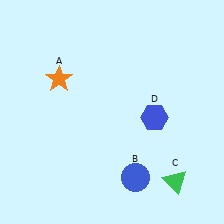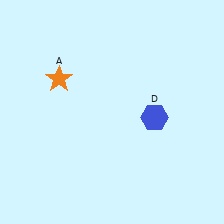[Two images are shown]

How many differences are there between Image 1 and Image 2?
There are 2 differences between the two images.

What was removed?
The blue circle (B), the green triangle (C) were removed in Image 2.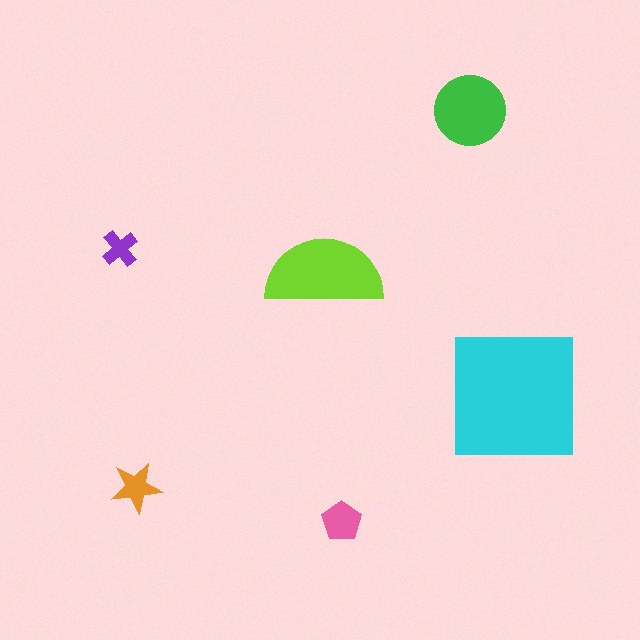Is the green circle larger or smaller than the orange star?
Larger.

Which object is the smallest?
The purple cross.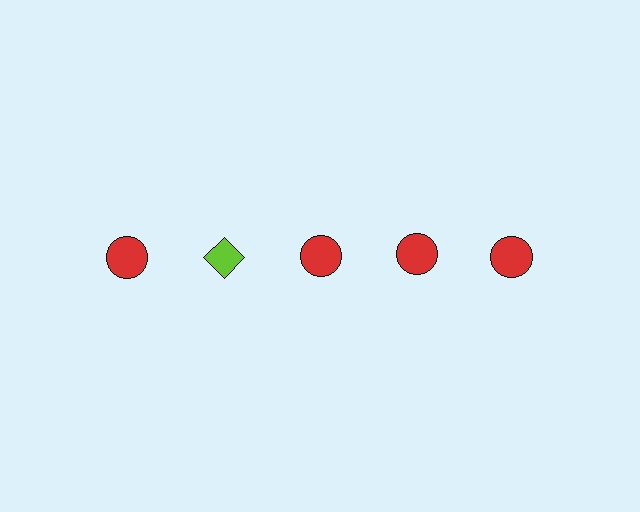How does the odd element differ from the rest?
It differs in both color (lime instead of red) and shape (diamond instead of circle).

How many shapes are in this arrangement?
There are 5 shapes arranged in a grid pattern.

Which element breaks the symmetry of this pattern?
The lime diamond in the top row, second from left column breaks the symmetry. All other shapes are red circles.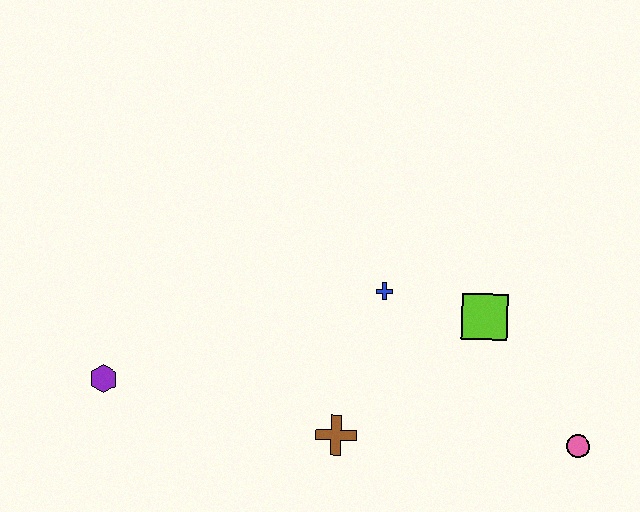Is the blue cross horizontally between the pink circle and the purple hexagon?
Yes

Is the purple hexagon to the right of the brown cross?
No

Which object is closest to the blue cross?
The lime square is closest to the blue cross.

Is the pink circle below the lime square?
Yes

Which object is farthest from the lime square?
The purple hexagon is farthest from the lime square.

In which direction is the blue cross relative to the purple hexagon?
The blue cross is to the right of the purple hexagon.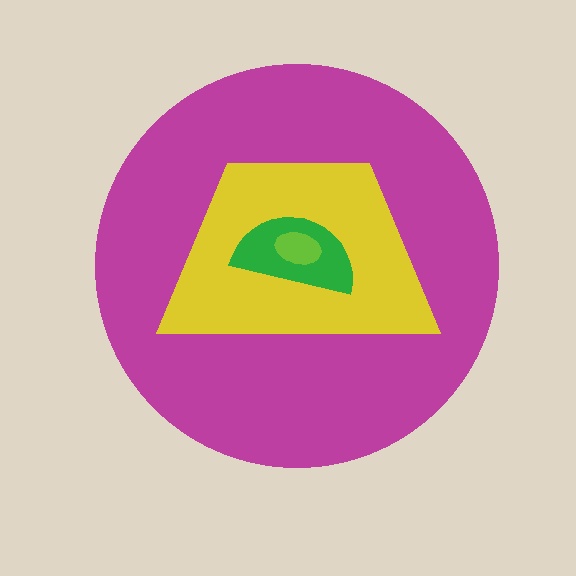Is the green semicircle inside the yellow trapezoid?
Yes.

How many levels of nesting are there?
4.